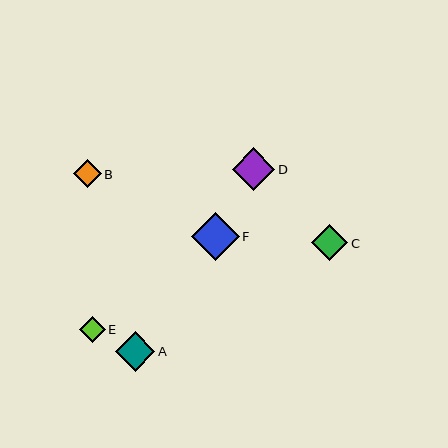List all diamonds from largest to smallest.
From largest to smallest: F, D, A, C, B, E.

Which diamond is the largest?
Diamond F is the largest with a size of approximately 48 pixels.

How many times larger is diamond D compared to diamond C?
Diamond D is approximately 1.2 times the size of diamond C.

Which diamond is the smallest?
Diamond E is the smallest with a size of approximately 26 pixels.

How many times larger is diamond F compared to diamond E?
Diamond F is approximately 1.9 times the size of diamond E.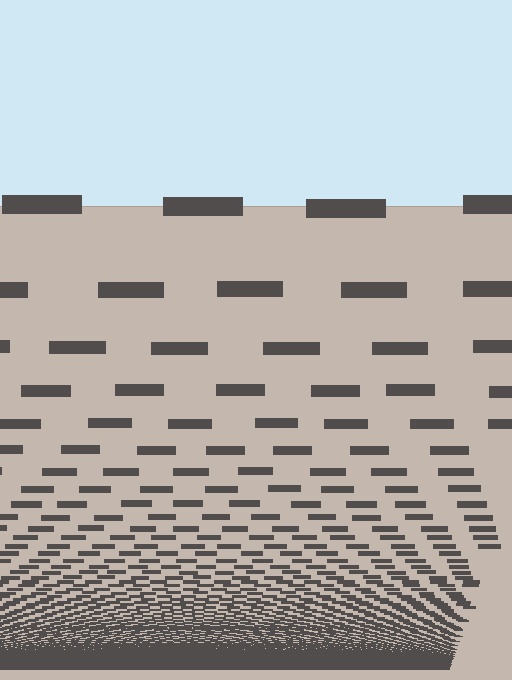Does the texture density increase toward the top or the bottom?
Density increases toward the bottom.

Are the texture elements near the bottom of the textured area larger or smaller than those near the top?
Smaller. The gradient is inverted — elements near the bottom are smaller and denser.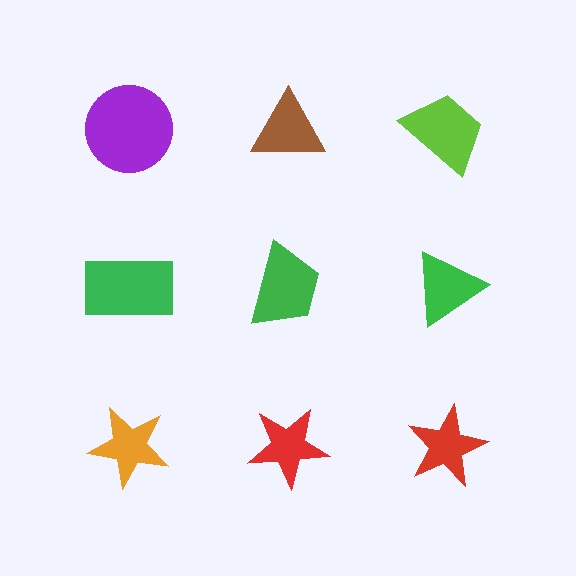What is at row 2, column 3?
A green triangle.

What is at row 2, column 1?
A green rectangle.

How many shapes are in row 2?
3 shapes.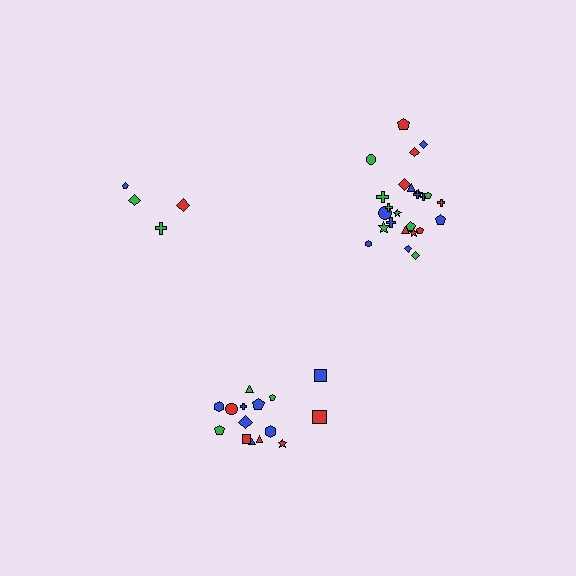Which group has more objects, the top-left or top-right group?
The top-right group.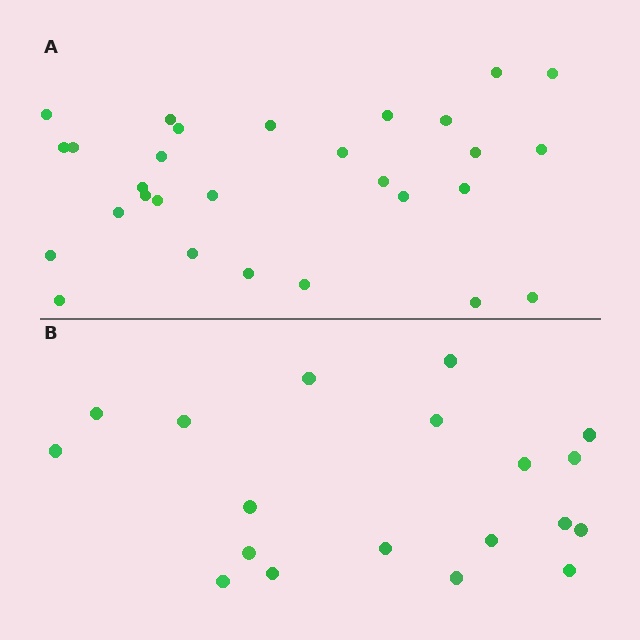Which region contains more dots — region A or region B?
Region A (the top region) has more dots.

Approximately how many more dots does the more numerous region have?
Region A has roughly 10 or so more dots than region B.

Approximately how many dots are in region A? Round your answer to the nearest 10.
About 30 dots. (The exact count is 29, which rounds to 30.)